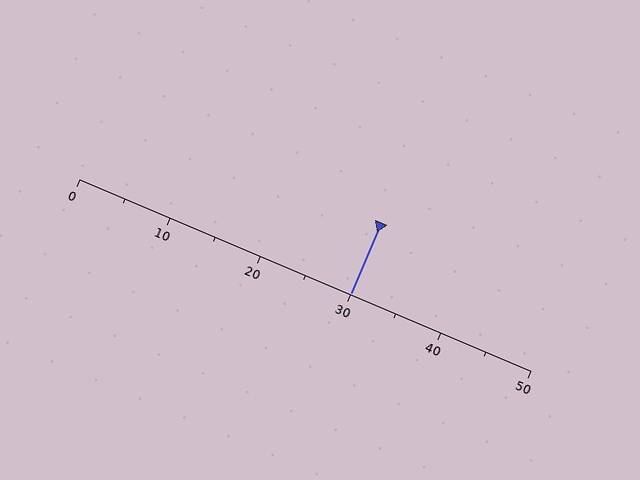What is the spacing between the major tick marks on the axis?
The major ticks are spaced 10 apart.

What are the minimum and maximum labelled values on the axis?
The axis runs from 0 to 50.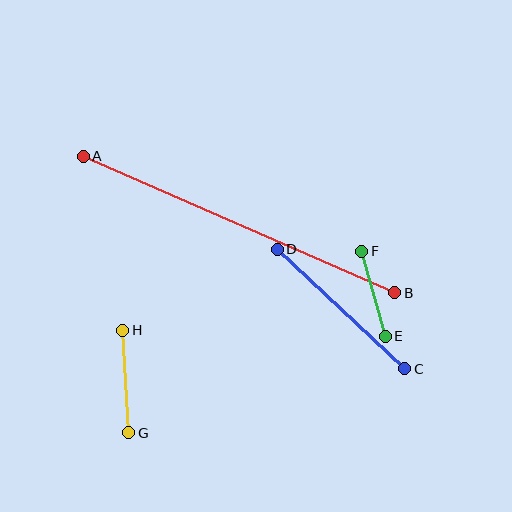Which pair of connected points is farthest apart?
Points A and B are farthest apart.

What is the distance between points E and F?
The distance is approximately 88 pixels.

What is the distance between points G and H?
The distance is approximately 103 pixels.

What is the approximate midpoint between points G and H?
The midpoint is at approximately (126, 381) pixels.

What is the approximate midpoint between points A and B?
The midpoint is at approximately (239, 224) pixels.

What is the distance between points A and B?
The distance is approximately 340 pixels.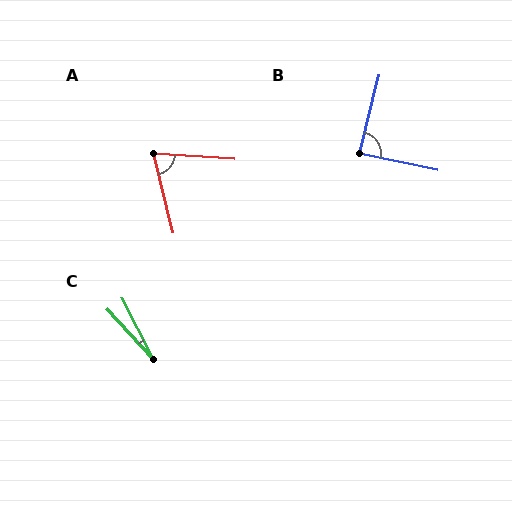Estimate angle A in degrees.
Approximately 72 degrees.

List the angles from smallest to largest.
C (16°), A (72°), B (88°).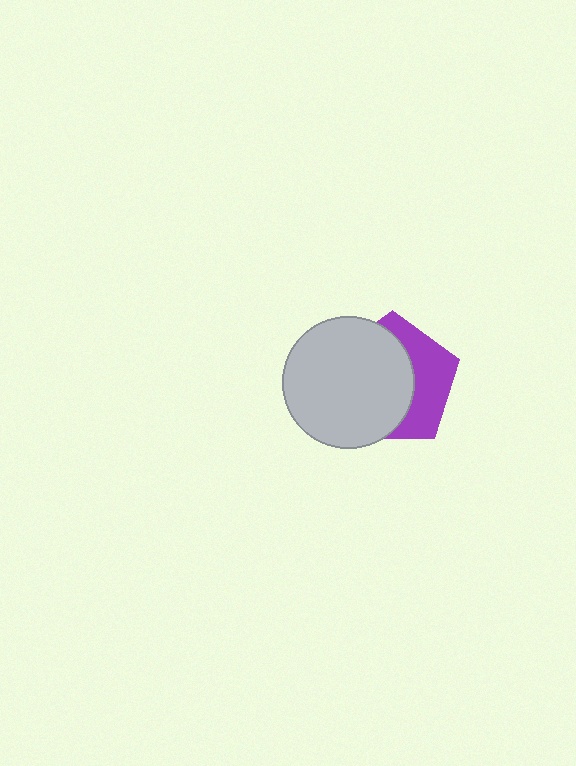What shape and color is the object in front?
The object in front is a light gray circle.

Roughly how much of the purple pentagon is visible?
A small part of it is visible (roughly 39%).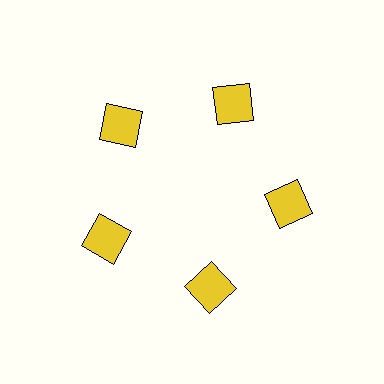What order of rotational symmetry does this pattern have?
This pattern has 5-fold rotational symmetry.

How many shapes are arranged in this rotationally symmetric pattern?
There are 5 shapes, arranged in 5 groups of 1.